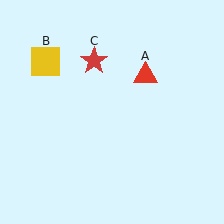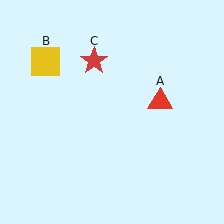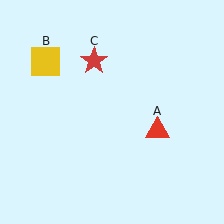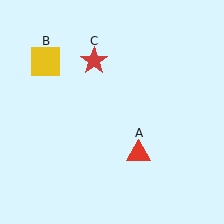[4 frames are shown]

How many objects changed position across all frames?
1 object changed position: red triangle (object A).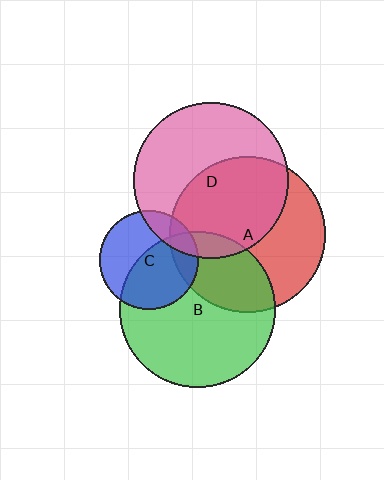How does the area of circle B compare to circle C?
Approximately 2.5 times.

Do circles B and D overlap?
Yes.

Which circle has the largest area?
Circle A (red).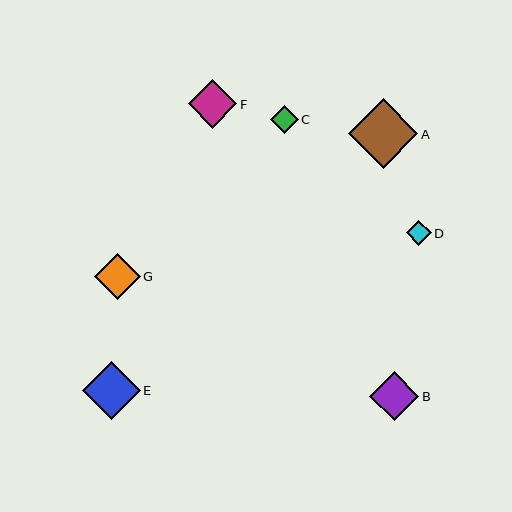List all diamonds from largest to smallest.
From largest to smallest: A, E, B, F, G, C, D.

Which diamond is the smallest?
Diamond D is the smallest with a size of approximately 25 pixels.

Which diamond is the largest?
Diamond A is the largest with a size of approximately 70 pixels.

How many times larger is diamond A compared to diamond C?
Diamond A is approximately 2.5 times the size of diamond C.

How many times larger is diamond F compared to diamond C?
Diamond F is approximately 1.8 times the size of diamond C.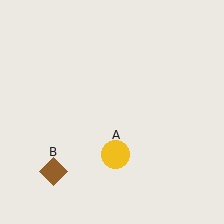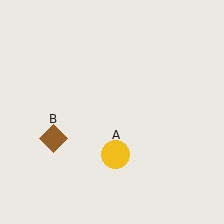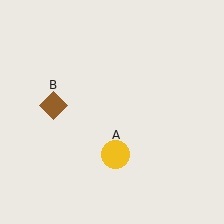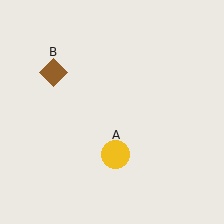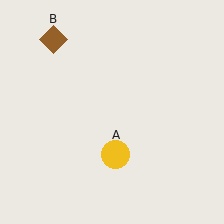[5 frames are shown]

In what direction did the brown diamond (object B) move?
The brown diamond (object B) moved up.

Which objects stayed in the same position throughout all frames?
Yellow circle (object A) remained stationary.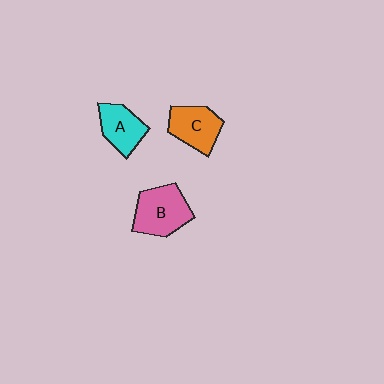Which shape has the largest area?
Shape B (pink).